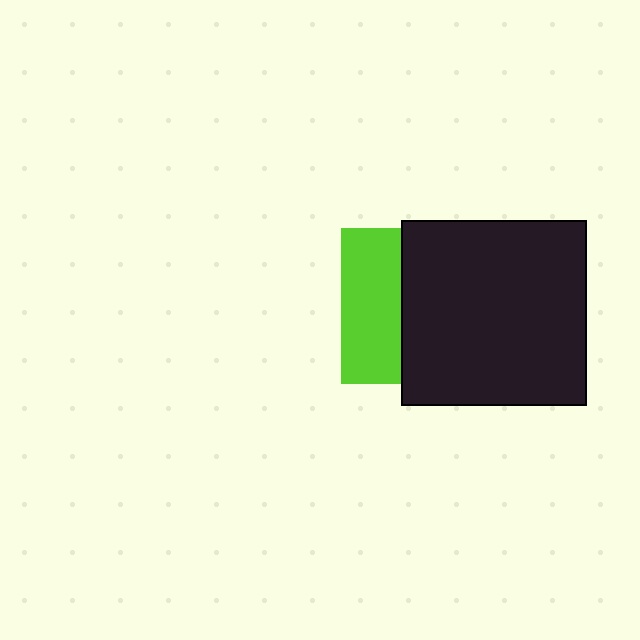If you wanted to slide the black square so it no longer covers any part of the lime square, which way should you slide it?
Slide it right — that is the most direct way to separate the two shapes.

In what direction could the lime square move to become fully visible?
The lime square could move left. That would shift it out from behind the black square entirely.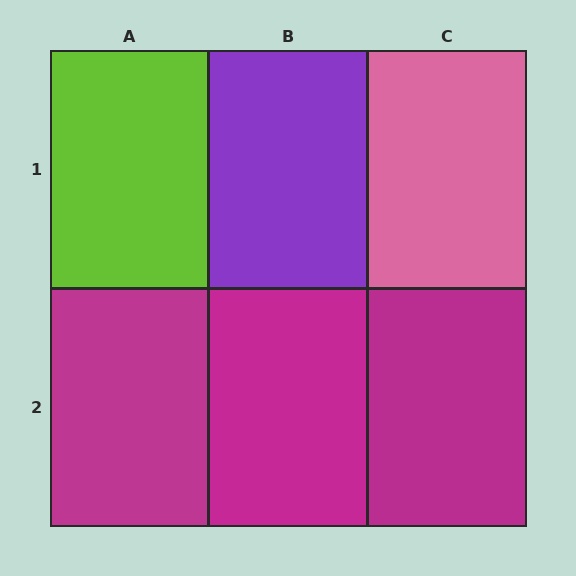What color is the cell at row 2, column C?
Magenta.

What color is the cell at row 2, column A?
Magenta.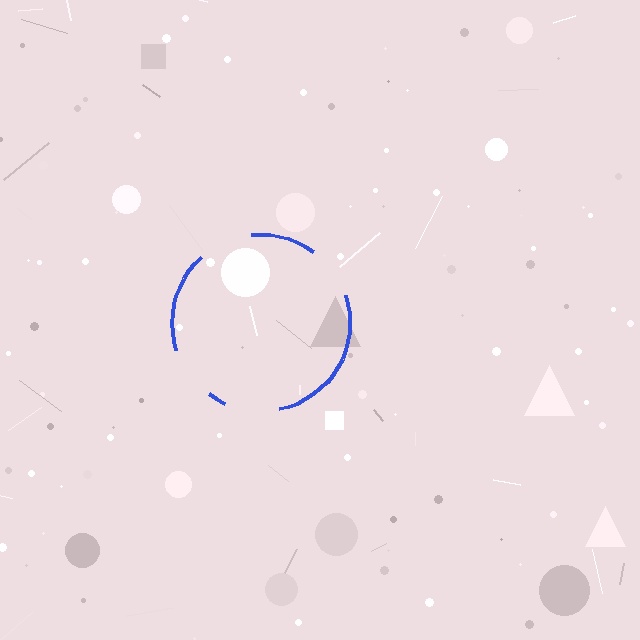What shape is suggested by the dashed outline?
The dashed outline suggests a circle.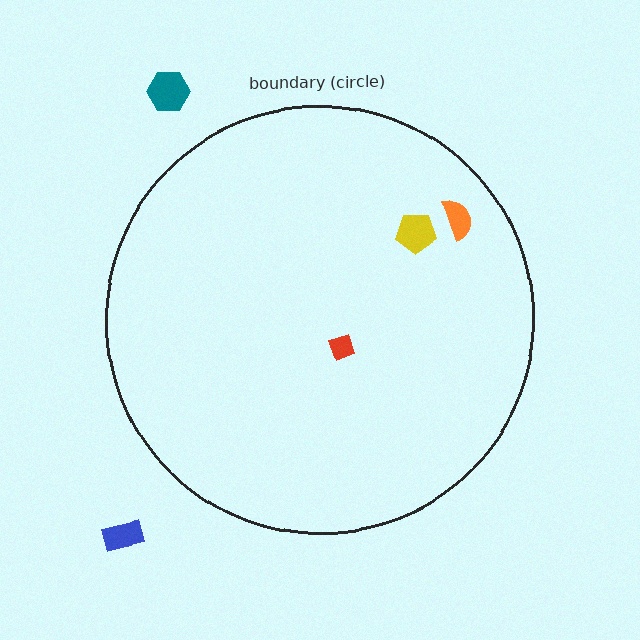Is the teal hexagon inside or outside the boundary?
Outside.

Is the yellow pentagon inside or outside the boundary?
Inside.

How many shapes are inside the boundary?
3 inside, 2 outside.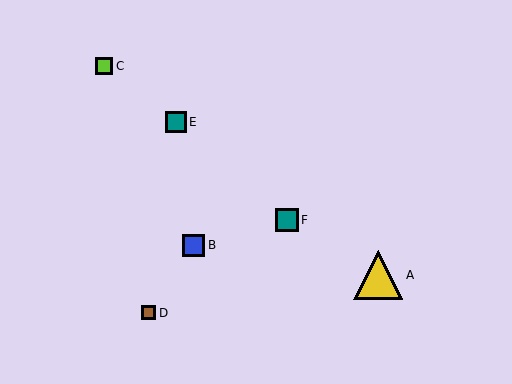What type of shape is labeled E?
Shape E is a teal square.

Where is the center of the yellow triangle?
The center of the yellow triangle is at (378, 275).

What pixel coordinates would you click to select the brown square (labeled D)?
Click at (149, 313) to select the brown square D.